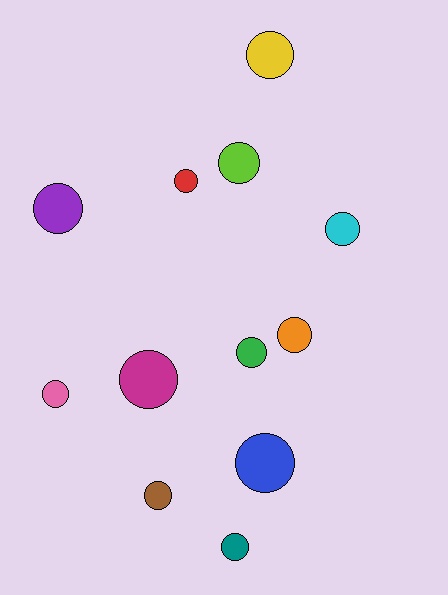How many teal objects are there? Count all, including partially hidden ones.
There is 1 teal object.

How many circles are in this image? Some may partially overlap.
There are 12 circles.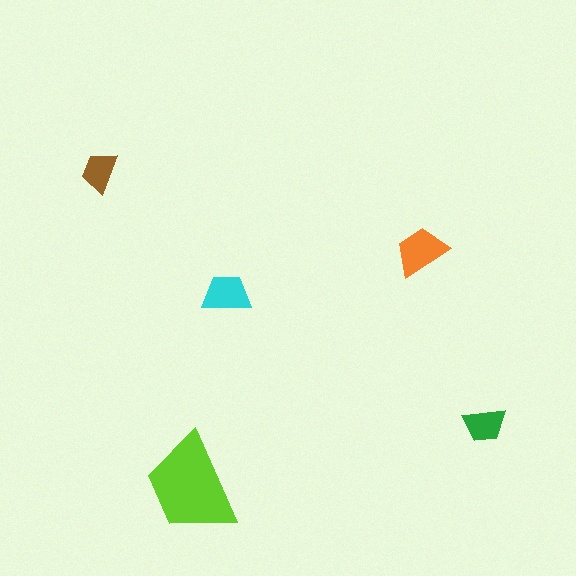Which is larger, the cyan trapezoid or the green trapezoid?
The cyan one.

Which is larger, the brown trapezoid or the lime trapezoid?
The lime one.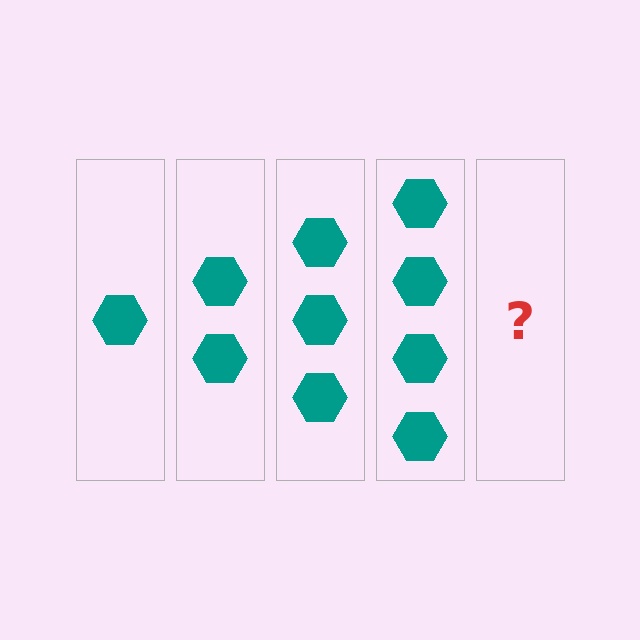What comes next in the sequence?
The next element should be 5 hexagons.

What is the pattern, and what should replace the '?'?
The pattern is that each step adds one more hexagon. The '?' should be 5 hexagons.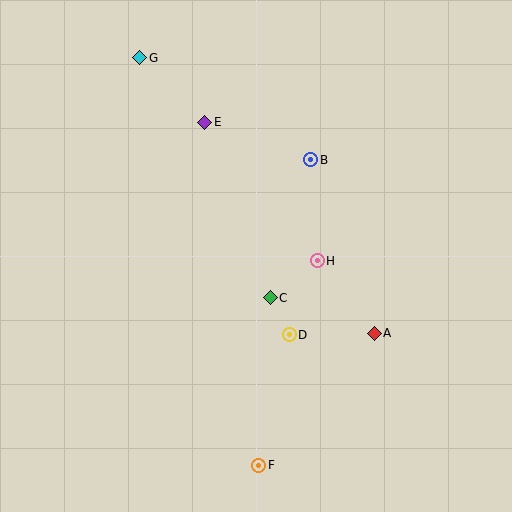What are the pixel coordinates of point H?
Point H is at (317, 261).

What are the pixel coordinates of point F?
Point F is at (259, 465).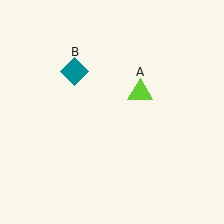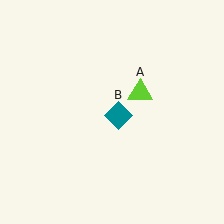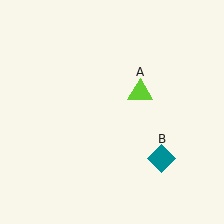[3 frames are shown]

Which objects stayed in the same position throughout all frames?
Lime triangle (object A) remained stationary.